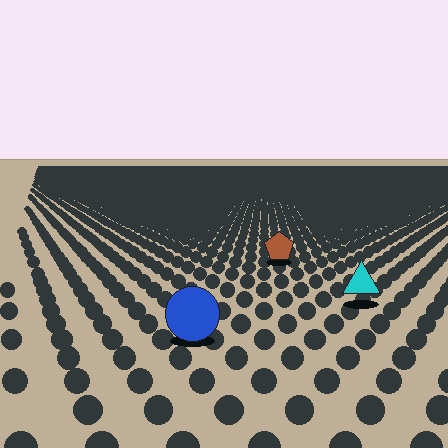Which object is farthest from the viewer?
The brown pentagon is farthest from the viewer. It appears smaller and the ground texture around it is denser.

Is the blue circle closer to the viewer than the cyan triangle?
Yes. The blue circle is closer — you can tell from the texture gradient: the ground texture is coarser near it.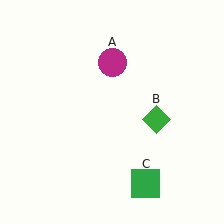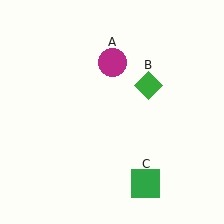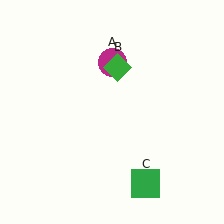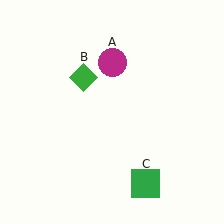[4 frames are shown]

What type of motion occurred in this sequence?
The green diamond (object B) rotated counterclockwise around the center of the scene.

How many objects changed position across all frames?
1 object changed position: green diamond (object B).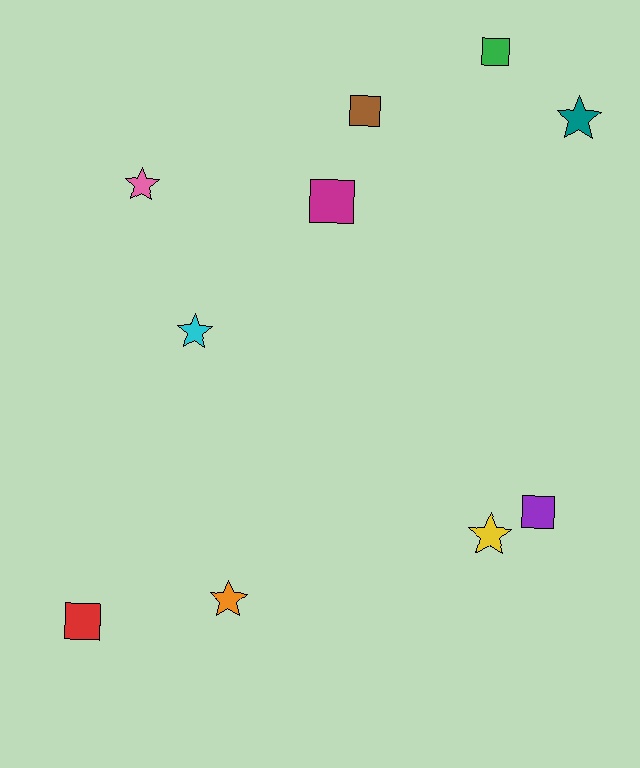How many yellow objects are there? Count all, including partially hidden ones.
There is 1 yellow object.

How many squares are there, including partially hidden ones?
There are 5 squares.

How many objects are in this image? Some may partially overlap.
There are 10 objects.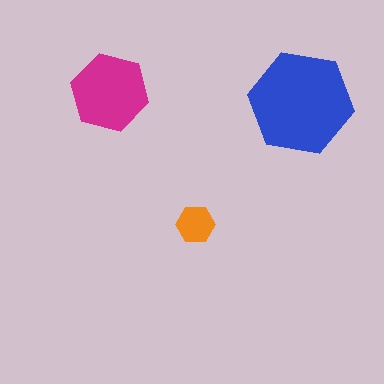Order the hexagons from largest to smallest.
the blue one, the magenta one, the orange one.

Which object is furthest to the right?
The blue hexagon is rightmost.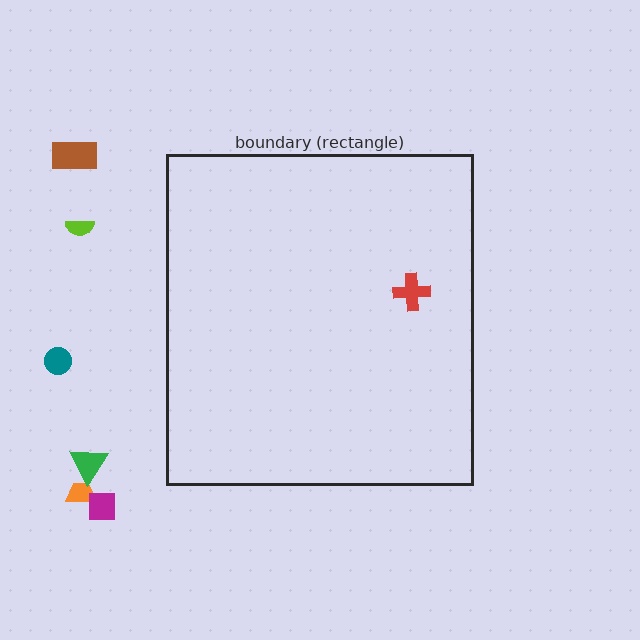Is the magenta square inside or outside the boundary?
Outside.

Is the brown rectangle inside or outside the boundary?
Outside.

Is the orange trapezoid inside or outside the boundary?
Outside.